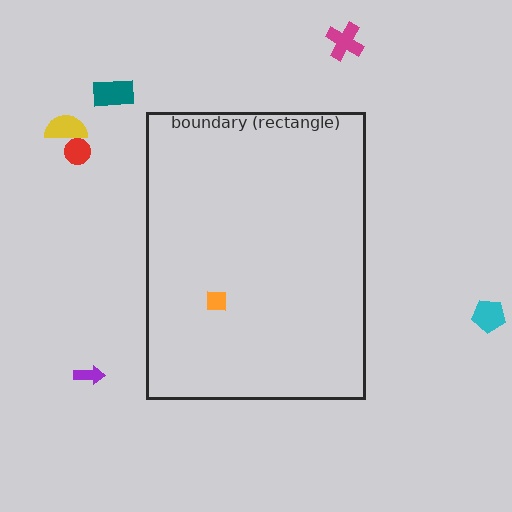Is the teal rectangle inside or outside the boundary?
Outside.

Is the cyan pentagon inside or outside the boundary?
Outside.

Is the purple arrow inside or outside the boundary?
Outside.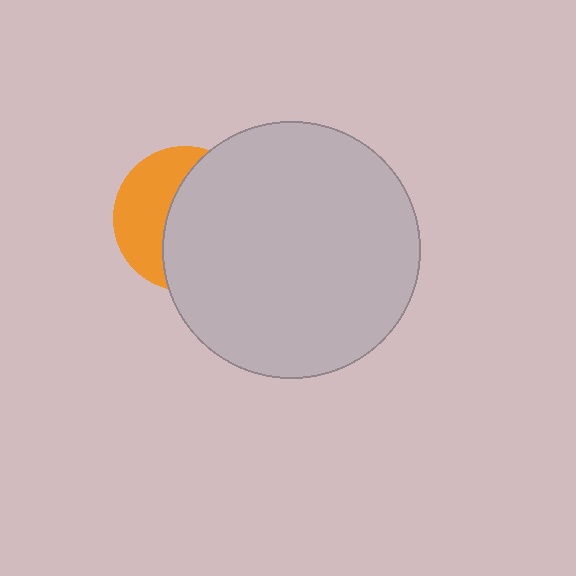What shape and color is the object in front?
The object in front is a light gray circle.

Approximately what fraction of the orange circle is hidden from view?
Roughly 60% of the orange circle is hidden behind the light gray circle.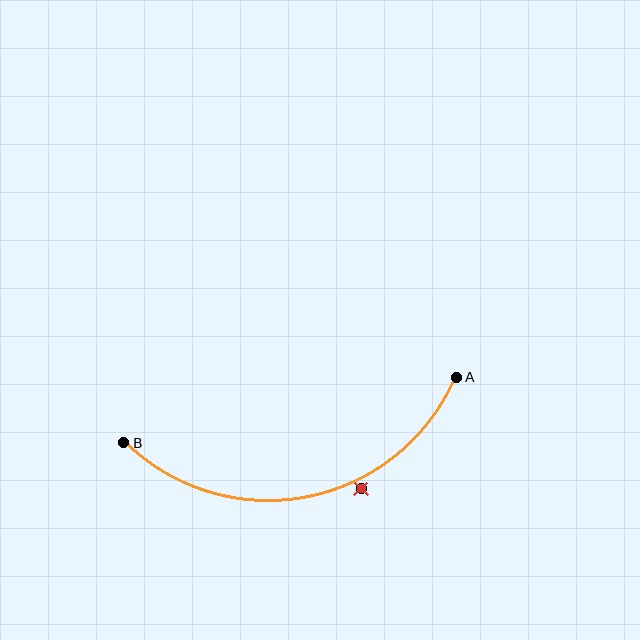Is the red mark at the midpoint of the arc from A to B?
No — the red mark does not lie on the arc at all. It sits slightly outside the curve.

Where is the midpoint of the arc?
The arc midpoint is the point on the curve farthest from the straight line joining A and B. It sits below that line.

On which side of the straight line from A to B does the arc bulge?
The arc bulges below the straight line connecting A and B.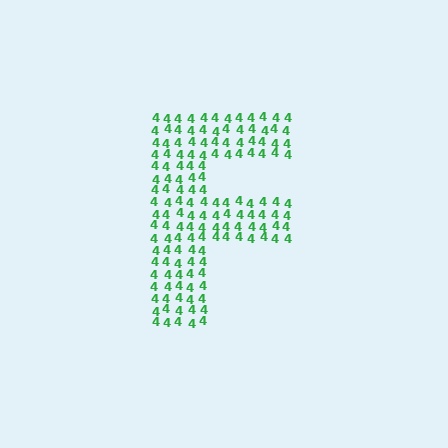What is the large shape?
The large shape is the letter F.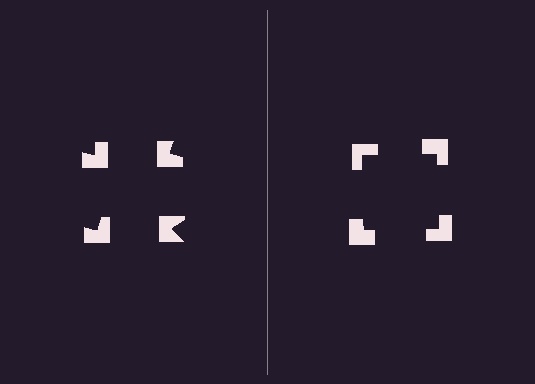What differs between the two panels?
The notched squares are positioned identically on both sides; only the wedge orientations differ. On the right they align to a square; on the left they are misaligned.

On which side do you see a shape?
An illusory square appears on the right side. On the left side the wedge cuts are rotated, so no coherent shape forms.